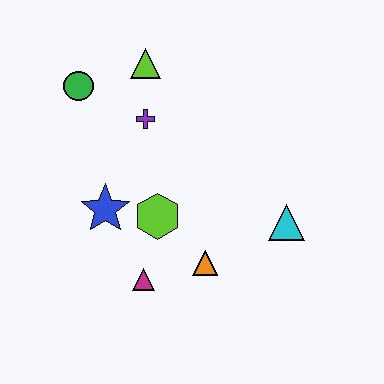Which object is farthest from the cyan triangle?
The green circle is farthest from the cyan triangle.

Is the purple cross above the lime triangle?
No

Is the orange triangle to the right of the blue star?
Yes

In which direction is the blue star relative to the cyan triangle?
The blue star is to the left of the cyan triangle.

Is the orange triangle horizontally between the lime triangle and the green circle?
No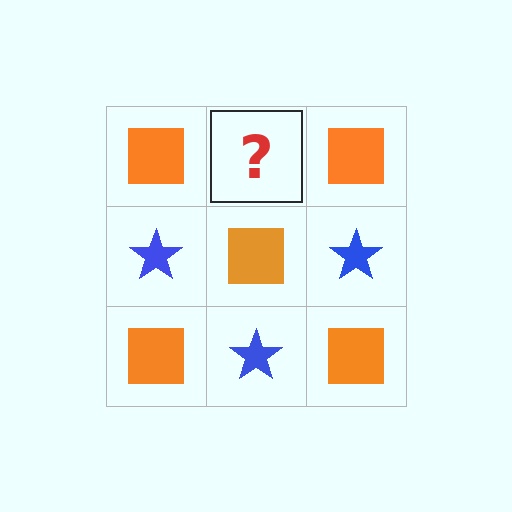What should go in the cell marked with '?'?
The missing cell should contain a blue star.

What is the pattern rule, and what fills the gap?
The rule is that it alternates orange square and blue star in a checkerboard pattern. The gap should be filled with a blue star.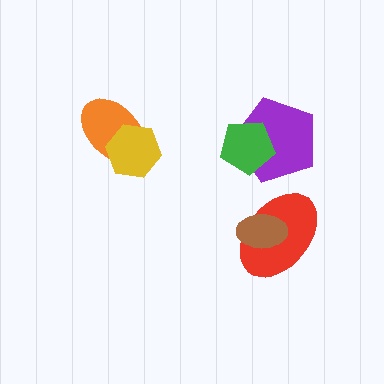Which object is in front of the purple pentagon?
The green pentagon is in front of the purple pentagon.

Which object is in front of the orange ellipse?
The yellow hexagon is in front of the orange ellipse.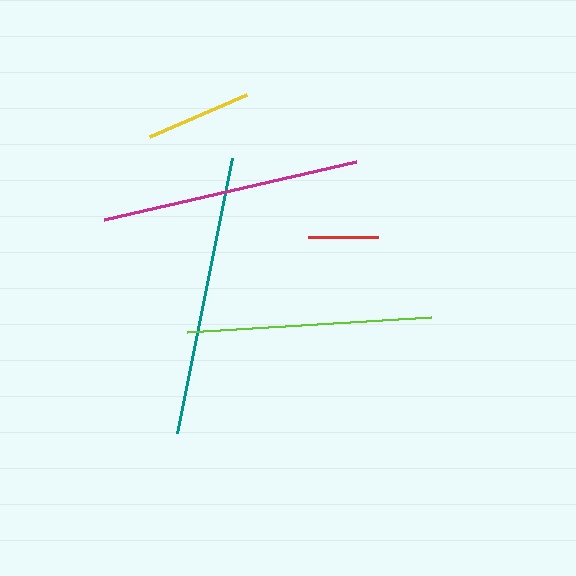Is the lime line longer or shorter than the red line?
The lime line is longer than the red line.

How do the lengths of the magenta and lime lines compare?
The magenta and lime lines are approximately the same length.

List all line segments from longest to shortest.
From longest to shortest: teal, magenta, lime, yellow, red.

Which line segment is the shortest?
The red line is the shortest at approximately 69 pixels.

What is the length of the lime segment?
The lime segment is approximately 244 pixels long.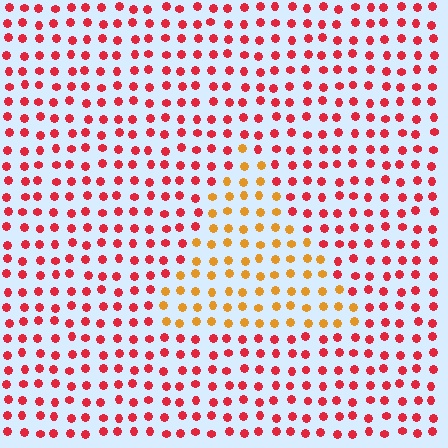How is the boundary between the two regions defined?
The boundary is defined purely by a slight shift in hue (about 43 degrees). Spacing, size, and orientation are identical on both sides.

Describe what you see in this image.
The image is filled with small red elements in a uniform arrangement. A triangle-shaped region is visible where the elements are tinted to a slightly different hue, forming a subtle color boundary.